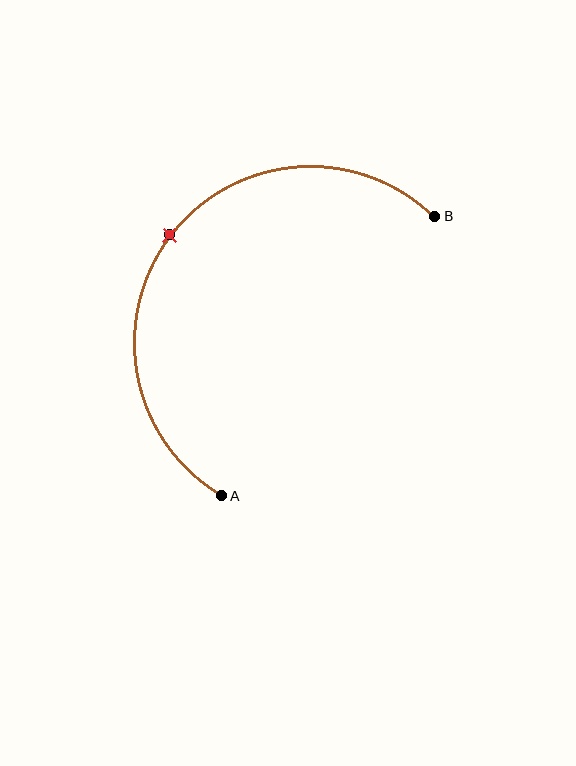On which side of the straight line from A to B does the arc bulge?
The arc bulges above and to the left of the straight line connecting A and B.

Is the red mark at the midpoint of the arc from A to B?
Yes. The red mark lies on the arc at equal arc-length from both A and B — it is the arc midpoint.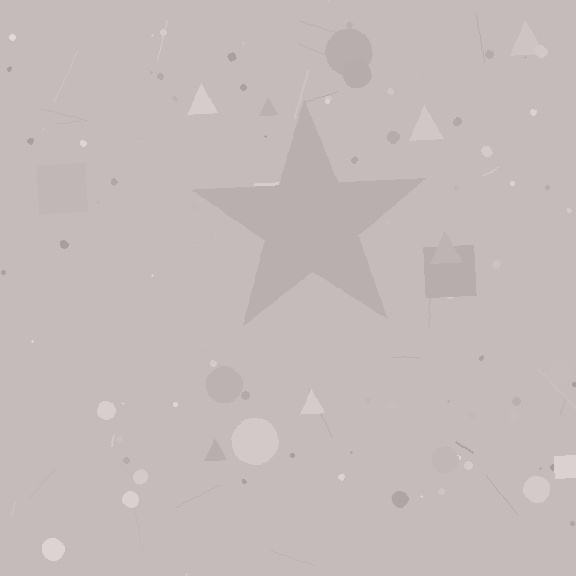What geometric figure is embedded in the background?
A star is embedded in the background.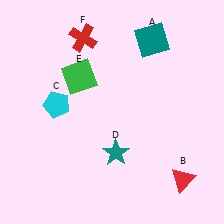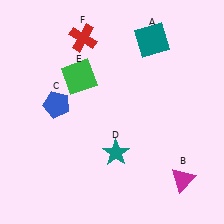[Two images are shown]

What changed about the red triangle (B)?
In Image 1, B is red. In Image 2, it changed to magenta.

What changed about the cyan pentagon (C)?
In Image 1, C is cyan. In Image 2, it changed to blue.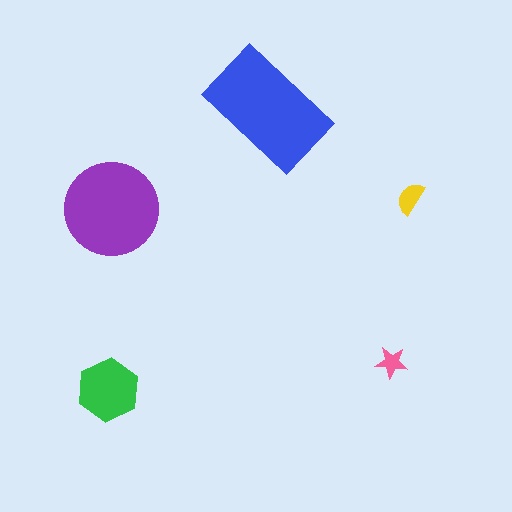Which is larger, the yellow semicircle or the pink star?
The yellow semicircle.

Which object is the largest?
The blue rectangle.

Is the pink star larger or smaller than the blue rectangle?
Smaller.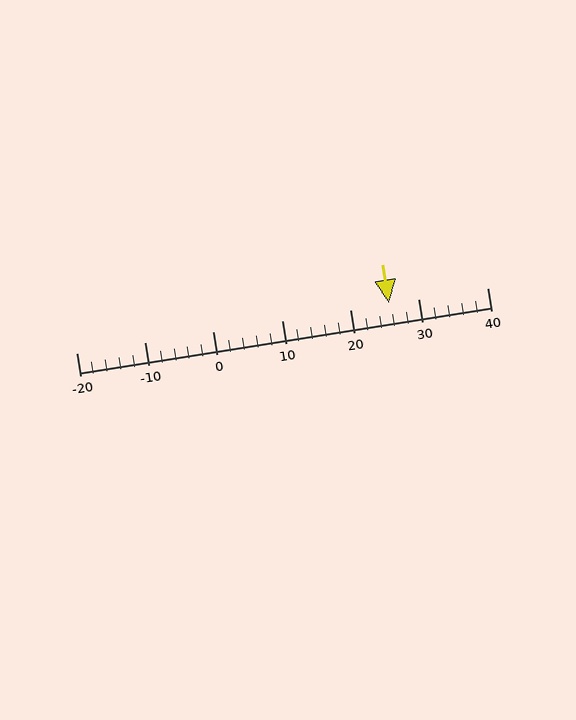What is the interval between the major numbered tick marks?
The major tick marks are spaced 10 units apart.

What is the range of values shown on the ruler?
The ruler shows values from -20 to 40.